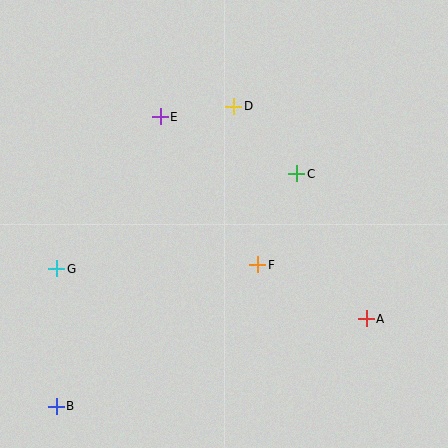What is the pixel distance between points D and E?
The distance between D and E is 75 pixels.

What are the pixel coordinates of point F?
Point F is at (258, 265).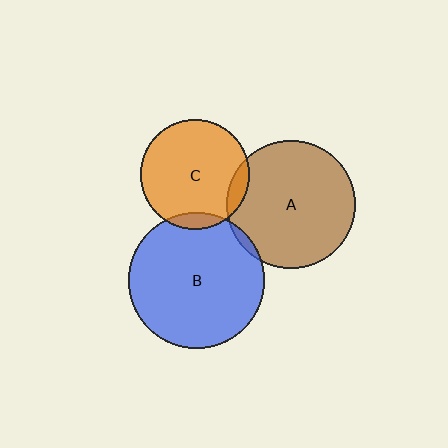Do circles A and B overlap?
Yes.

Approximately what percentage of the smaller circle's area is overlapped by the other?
Approximately 5%.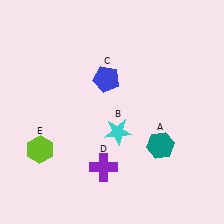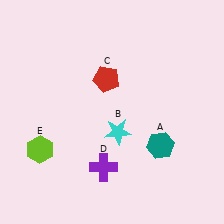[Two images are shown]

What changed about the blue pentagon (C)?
In Image 1, C is blue. In Image 2, it changed to red.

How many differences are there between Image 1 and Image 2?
There is 1 difference between the two images.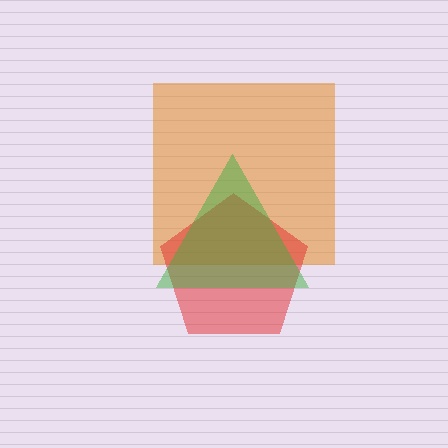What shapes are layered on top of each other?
The layered shapes are: an orange square, a red pentagon, a green triangle.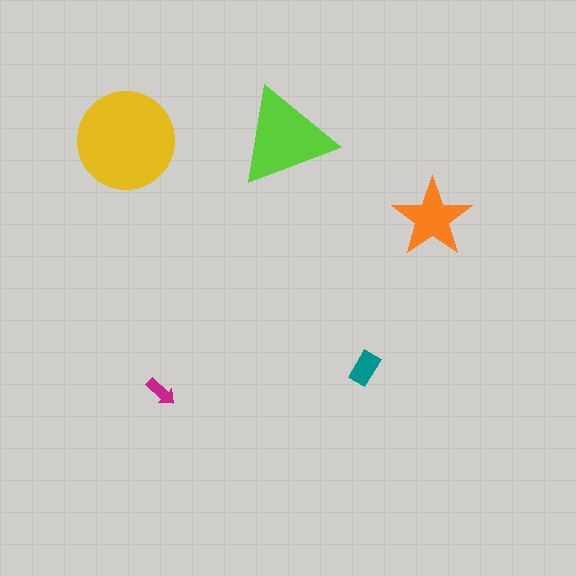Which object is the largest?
The yellow circle.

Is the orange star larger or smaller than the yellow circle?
Smaller.